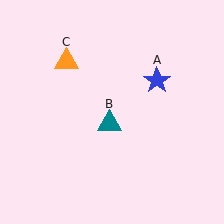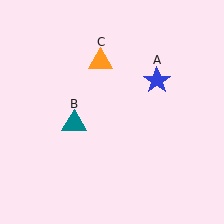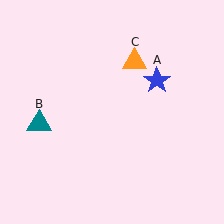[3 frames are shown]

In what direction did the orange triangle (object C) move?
The orange triangle (object C) moved right.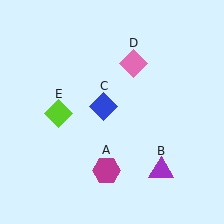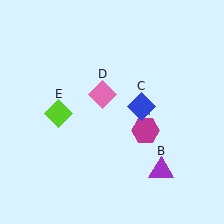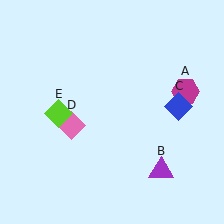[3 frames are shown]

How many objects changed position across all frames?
3 objects changed position: magenta hexagon (object A), blue diamond (object C), pink diamond (object D).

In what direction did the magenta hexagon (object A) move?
The magenta hexagon (object A) moved up and to the right.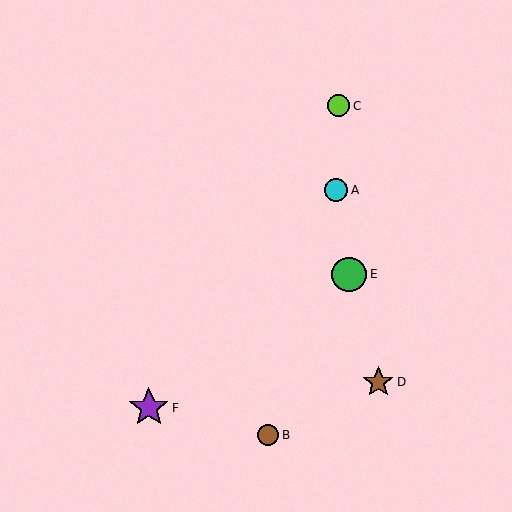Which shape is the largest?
The purple star (labeled F) is the largest.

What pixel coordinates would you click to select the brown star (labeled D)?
Click at (378, 382) to select the brown star D.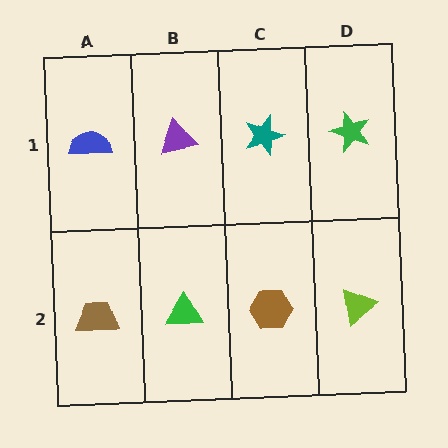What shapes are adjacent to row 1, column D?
A lime triangle (row 2, column D), a teal star (row 1, column C).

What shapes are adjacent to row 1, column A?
A brown trapezoid (row 2, column A), a purple triangle (row 1, column B).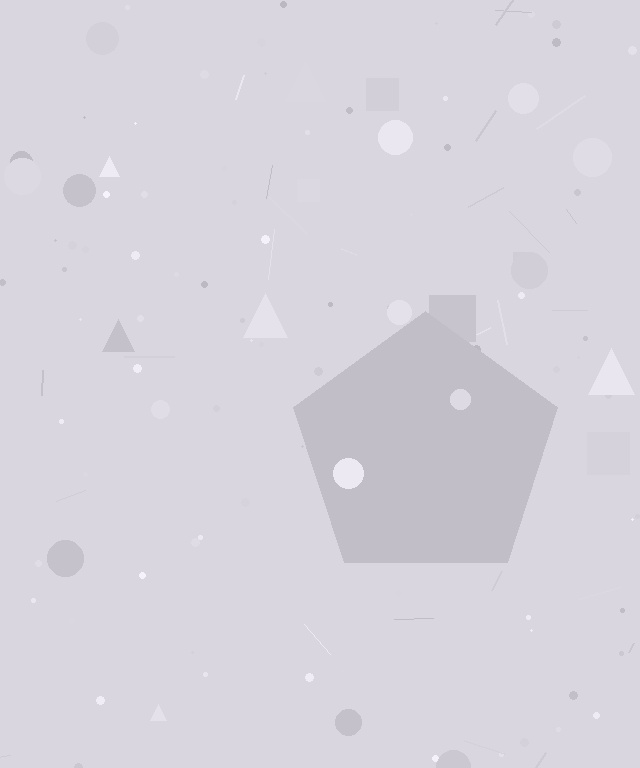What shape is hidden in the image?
A pentagon is hidden in the image.